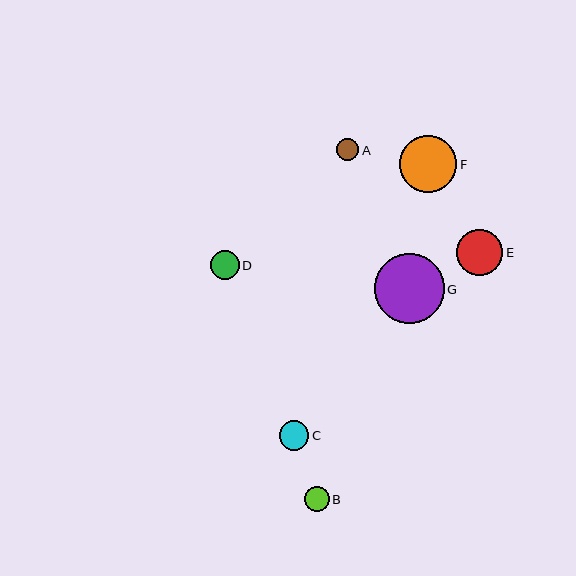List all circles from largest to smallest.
From largest to smallest: G, F, E, C, D, B, A.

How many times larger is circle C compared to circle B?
Circle C is approximately 1.2 times the size of circle B.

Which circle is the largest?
Circle G is the largest with a size of approximately 70 pixels.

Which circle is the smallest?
Circle A is the smallest with a size of approximately 22 pixels.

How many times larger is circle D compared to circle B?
Circle D is approximately 1.2 times the size of circle B.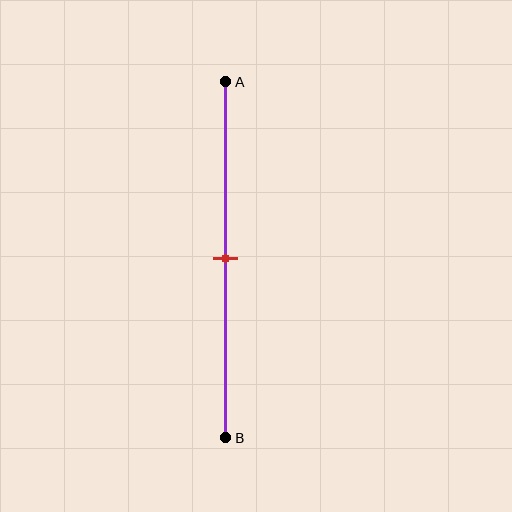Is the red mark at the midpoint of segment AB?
Yes, the mark is approximately at the midpoint.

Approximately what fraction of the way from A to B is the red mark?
The red mark is approximately 50% of the way from A to B.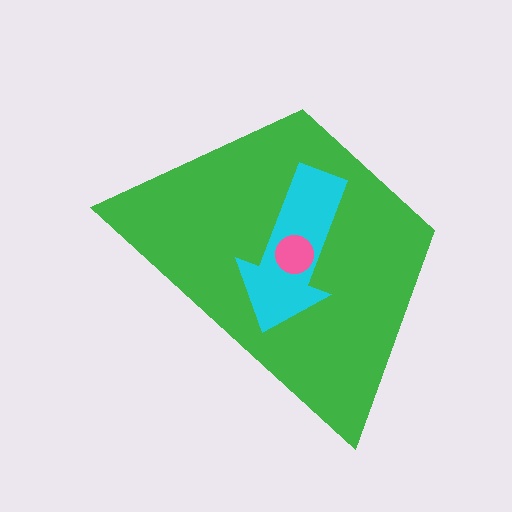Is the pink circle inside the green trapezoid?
Yes.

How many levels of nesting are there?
3.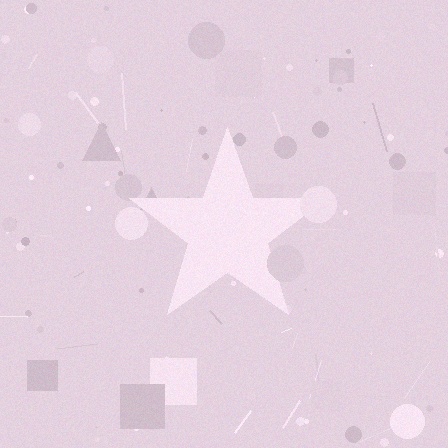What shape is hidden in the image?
A star is hidden in the image.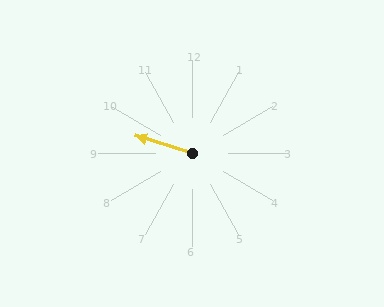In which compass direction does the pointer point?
West.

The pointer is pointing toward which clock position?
Roughly 10 o'clock.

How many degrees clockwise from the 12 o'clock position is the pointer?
Approximately 288 degrees.